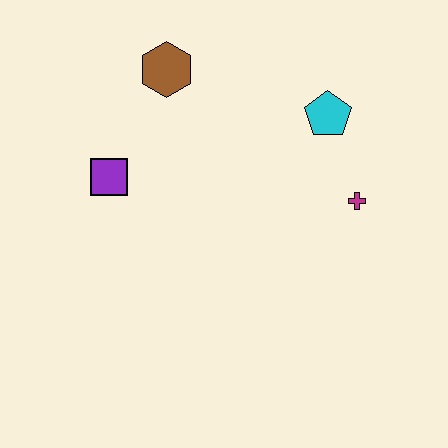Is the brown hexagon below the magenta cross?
No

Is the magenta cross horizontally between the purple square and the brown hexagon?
No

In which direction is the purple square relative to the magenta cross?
The purple square is to the left of the magenta cross.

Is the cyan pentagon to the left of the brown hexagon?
No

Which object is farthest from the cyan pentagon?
The purple square is farthest from the cyan pentagon.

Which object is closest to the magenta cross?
The cyan pentagon is closest to the magenta cross.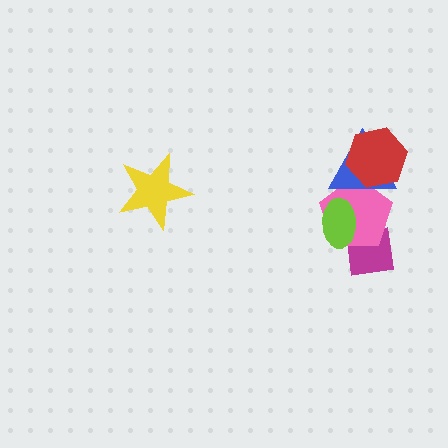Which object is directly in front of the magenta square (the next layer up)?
The pink pentagon is directly in front of the magenta square.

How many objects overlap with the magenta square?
2 objects overlap with the magenta square.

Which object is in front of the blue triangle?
The red hexagon is in front of the blue triangle.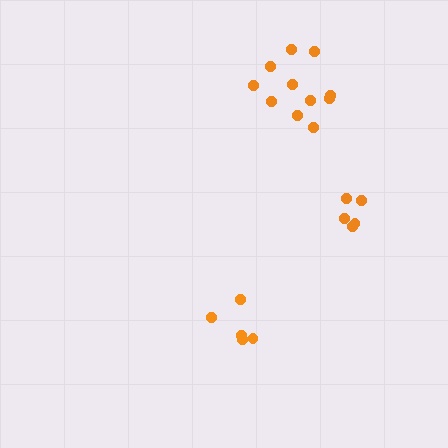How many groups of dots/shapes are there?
There are 3 groups.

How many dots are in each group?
Group 1: 5 dots, Group 2: 5 dots, Group 3: 11 dots (21 total).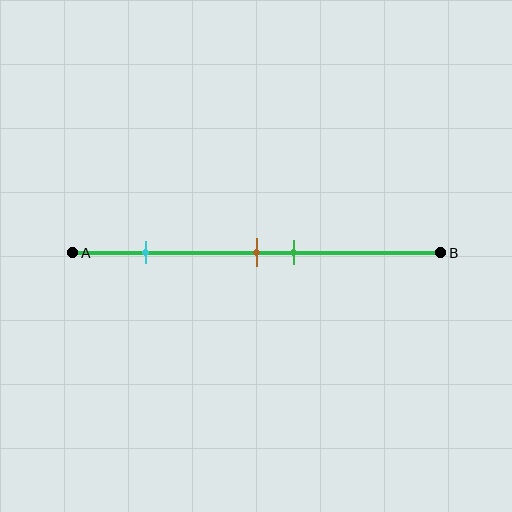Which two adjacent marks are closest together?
The brown and green marks are the closest adjacent pair.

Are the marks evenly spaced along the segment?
No, the marks are not evenly spaced.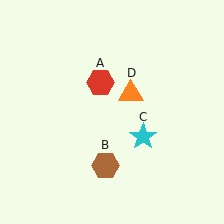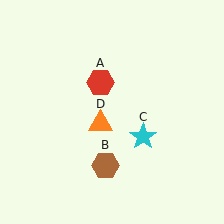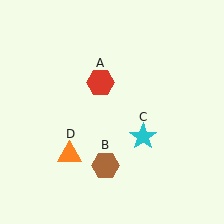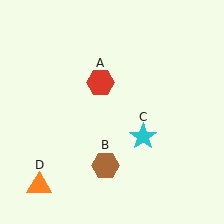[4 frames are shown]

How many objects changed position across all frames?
1 object changed position: orange triangle (object D).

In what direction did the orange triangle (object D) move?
The orange triangle (object D) moved down and to the left.